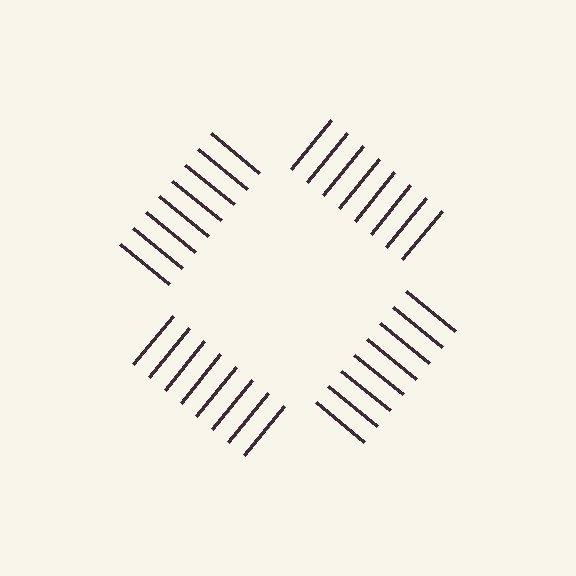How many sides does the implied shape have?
4 sides — the line-ends trace a square.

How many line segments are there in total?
32 — 8 along each of the 4 edges.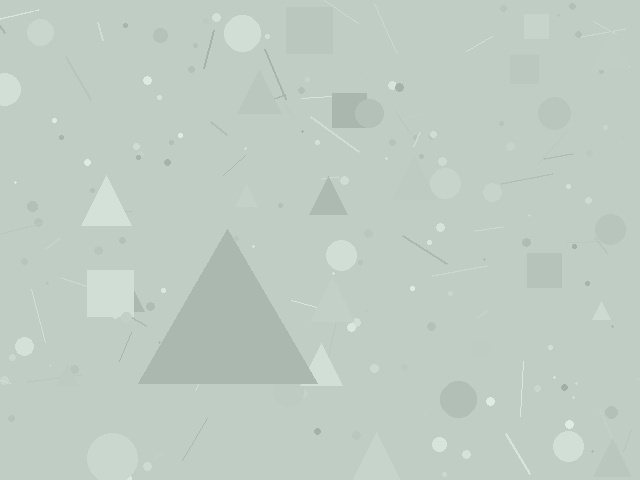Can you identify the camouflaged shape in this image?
The camouflaged shape is a triangle.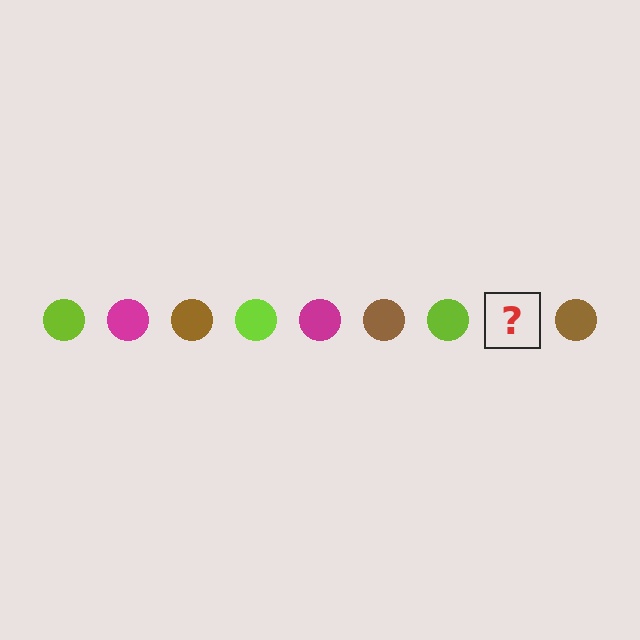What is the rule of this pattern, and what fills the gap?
The rule is that the pattern cycles through lime, magenta, brown circles. The gap should be filled with a magenta circle.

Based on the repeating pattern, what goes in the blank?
The blank should be a magenta circle.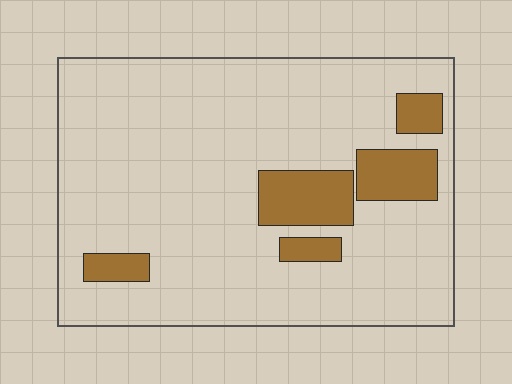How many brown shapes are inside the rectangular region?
5.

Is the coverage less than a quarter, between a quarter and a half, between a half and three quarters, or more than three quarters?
Less than a quarter.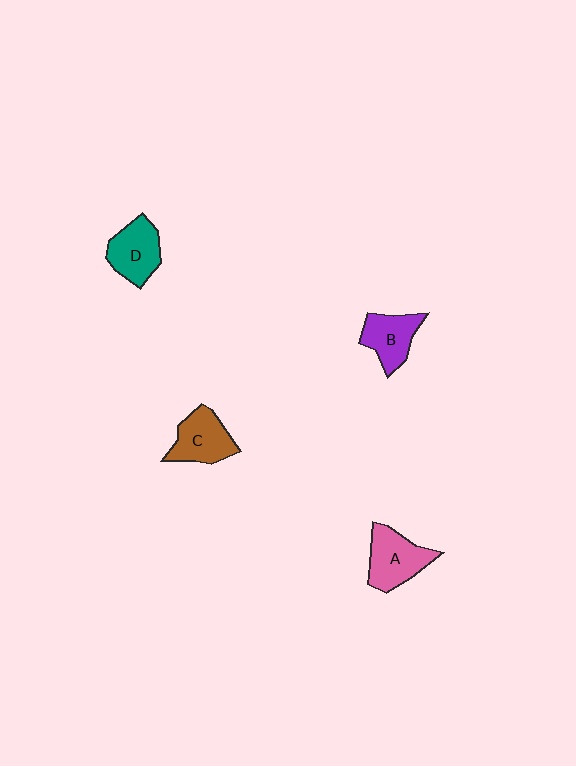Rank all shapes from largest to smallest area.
From largest to smallest: A (pink), C (brown), D (teal), B (purple).